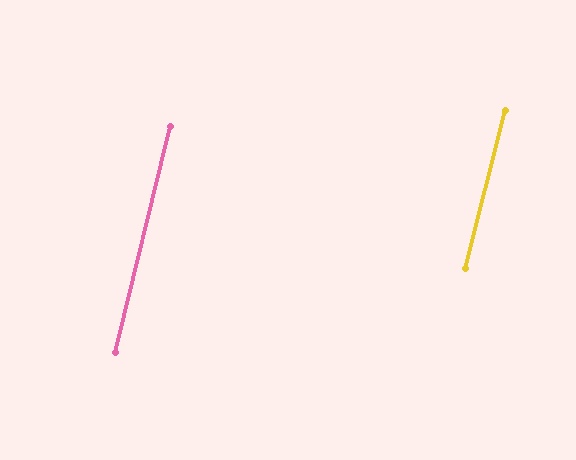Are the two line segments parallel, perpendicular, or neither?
Parallel — their directions differ by only 0.5°.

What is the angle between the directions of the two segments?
Approximately 0 degrees.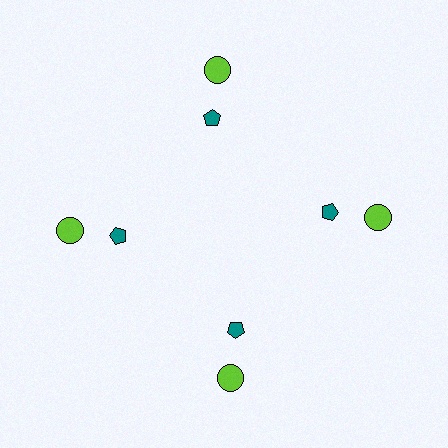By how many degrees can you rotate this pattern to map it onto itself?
The pattern maps onto itself every 90 degrees of rotation.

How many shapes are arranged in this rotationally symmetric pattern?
There are 8 shapes, arranged in 4 groups of 2.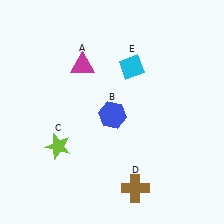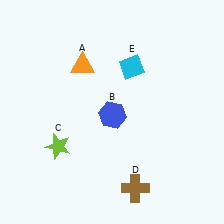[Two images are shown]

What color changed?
The triangle (A) changed from magenta in Image 1 to orange in Image 2.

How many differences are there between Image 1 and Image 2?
There is 1 difference between the two images.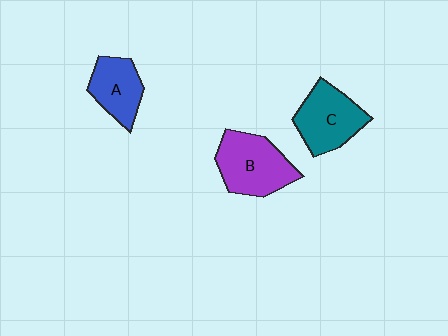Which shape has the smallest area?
Shape A (blue).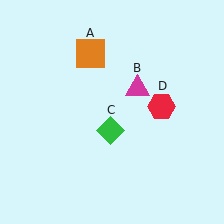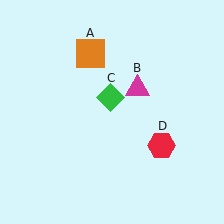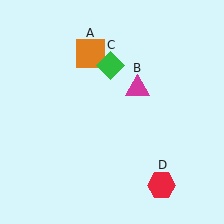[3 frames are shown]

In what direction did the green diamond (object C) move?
The green diamond (object C) moved up.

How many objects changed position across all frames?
2 objects changed position: green diamond (object C), red hexagon (object D).